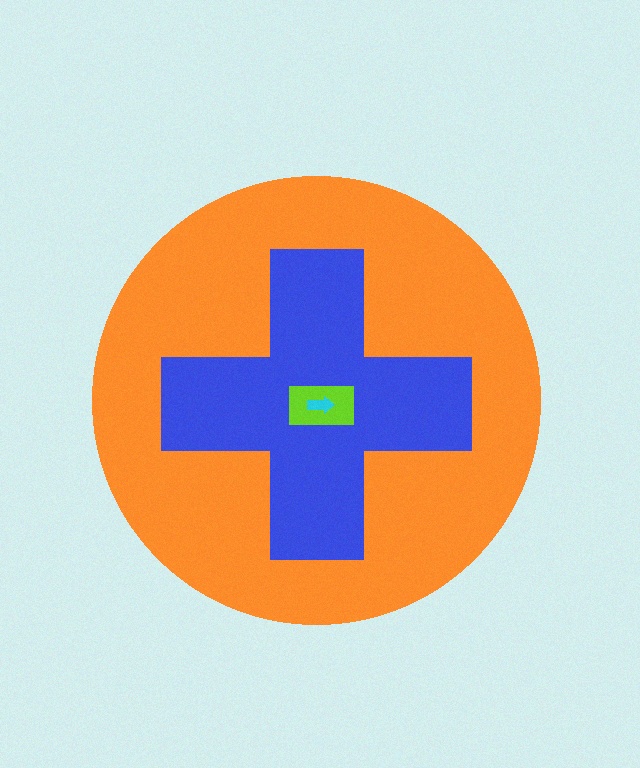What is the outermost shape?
The orange circle.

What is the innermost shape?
The cyan arrow.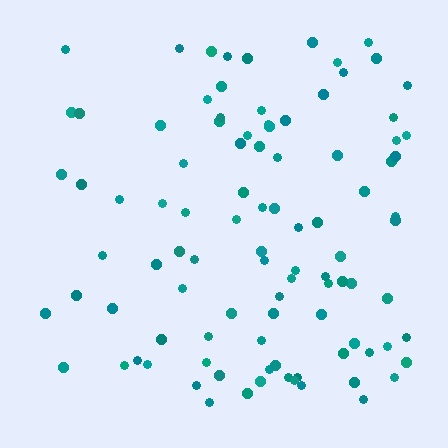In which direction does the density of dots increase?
From left to right, with the right side densest.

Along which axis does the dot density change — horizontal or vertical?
Horizontal.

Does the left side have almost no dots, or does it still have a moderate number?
Still a moderate number, just noticeably fewer than the right.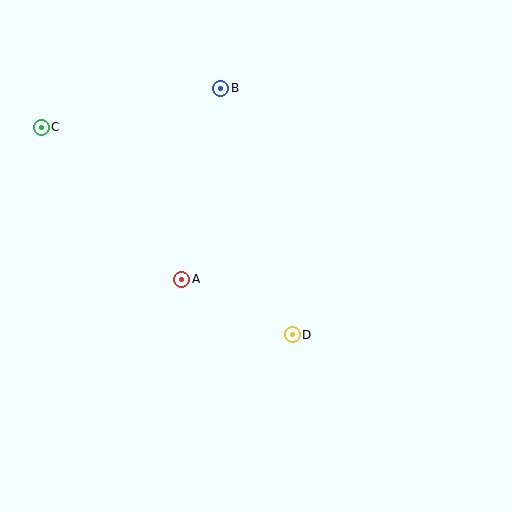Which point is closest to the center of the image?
Point A at (182, 279) is closest to the center.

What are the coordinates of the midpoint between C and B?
The midpoint between C and B is at (131, 108).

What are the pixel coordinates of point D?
Point D is at (292, 335).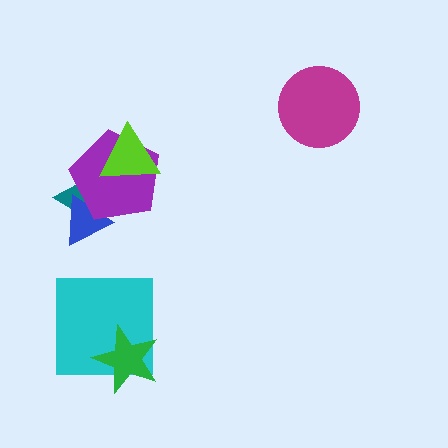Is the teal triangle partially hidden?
Yes, it is partially covered by another shape.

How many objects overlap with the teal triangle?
2 objects overlap with the teal triangle.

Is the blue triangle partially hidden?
Yes, it is partially covered by another shape.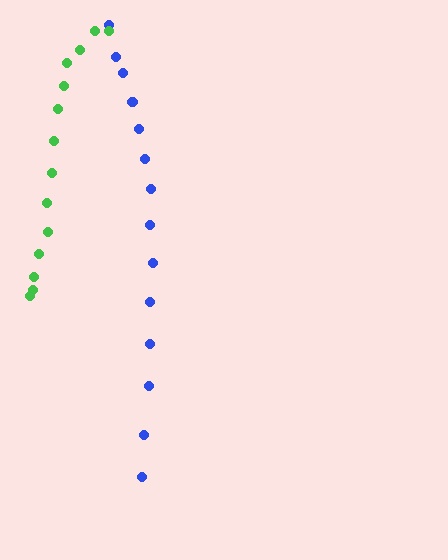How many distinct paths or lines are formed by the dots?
There are 2 distinct paths.